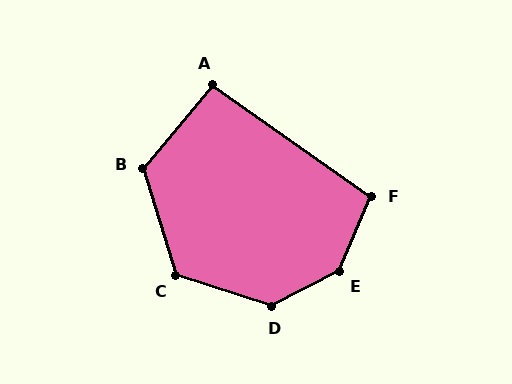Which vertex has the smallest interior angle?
A, at approximately 95 degrees.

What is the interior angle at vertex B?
Approximately 123 degrees (obtuse).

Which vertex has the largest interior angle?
E, at approximately 140 degrees.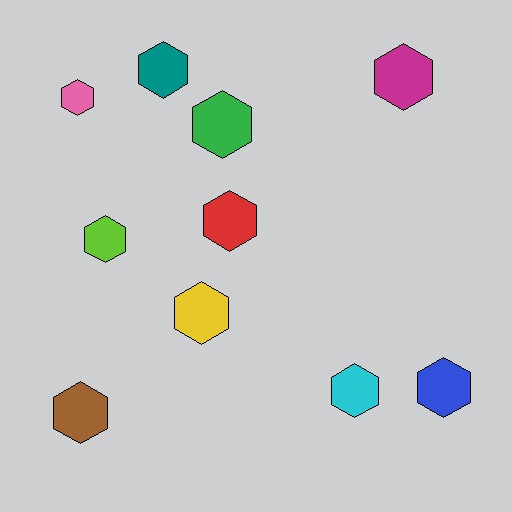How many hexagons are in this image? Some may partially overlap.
There are 10 hexagons.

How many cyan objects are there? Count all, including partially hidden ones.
There is 1 cyan object.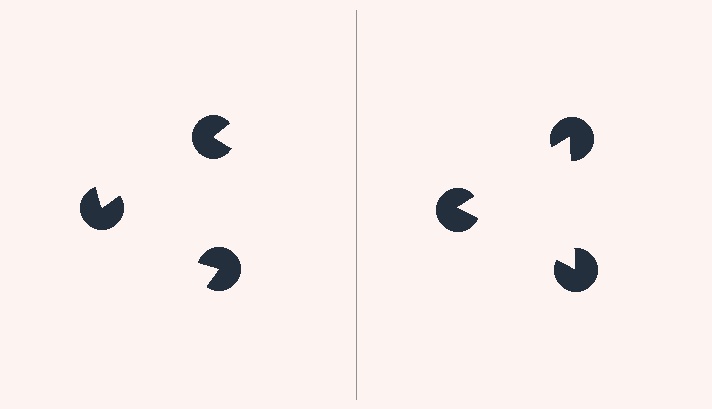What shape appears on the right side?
An illusory triangle.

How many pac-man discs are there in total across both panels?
6 — 3 on each side.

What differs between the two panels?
The pac-man discs are positioned identically on both sides; only the wedge orientations differ. On the right they align to a triangle; on the left they are misaligned.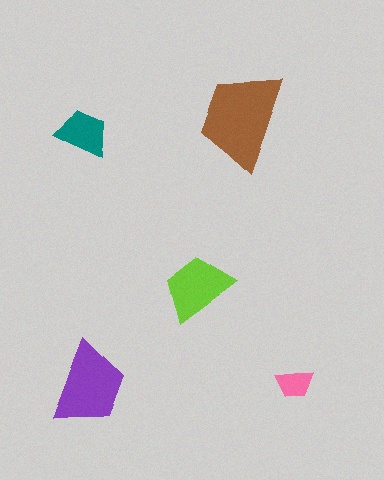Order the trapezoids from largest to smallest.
the brown one, the purple one, the lime one, the teal one, the pink one.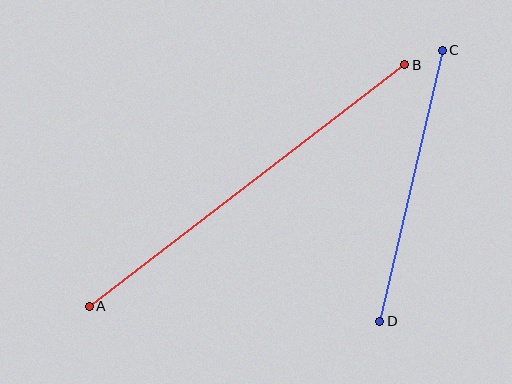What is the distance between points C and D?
The distance is approximately 278 pixels.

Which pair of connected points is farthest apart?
Points A and B are farthest apart.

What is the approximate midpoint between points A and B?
The midpoint is at approximately (247, 185) pixels.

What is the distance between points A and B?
The distance is approximately 397 pixels.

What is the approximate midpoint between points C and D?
The midpoint is at approximately (411, 186) pixels.